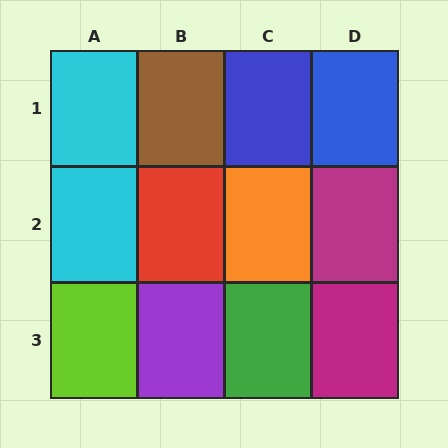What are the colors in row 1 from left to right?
Cyan, brown, blue, blue.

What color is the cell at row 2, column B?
Red.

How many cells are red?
1 cell is red.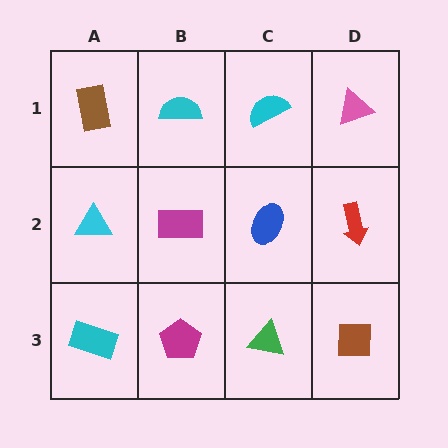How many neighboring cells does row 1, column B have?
3.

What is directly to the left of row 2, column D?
A blue ellipse.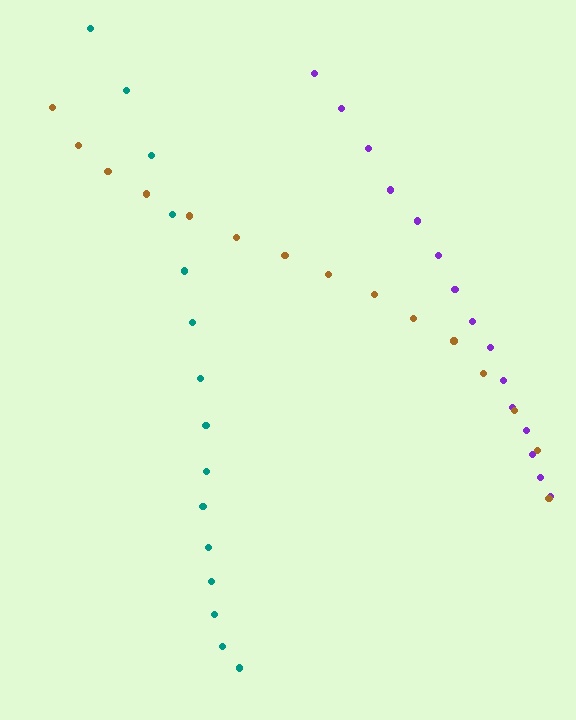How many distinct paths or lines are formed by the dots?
There are 3 distinct paths.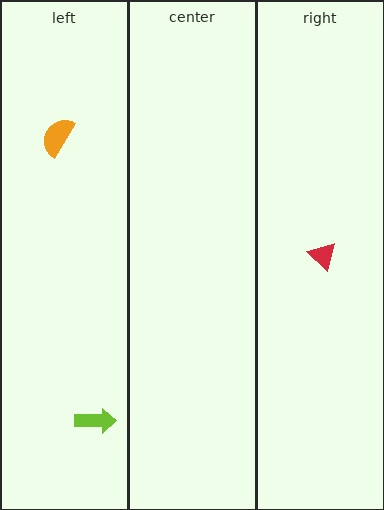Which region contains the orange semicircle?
The left region.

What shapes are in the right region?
The red triangle.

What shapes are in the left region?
The lime arrow, the orange semicircle.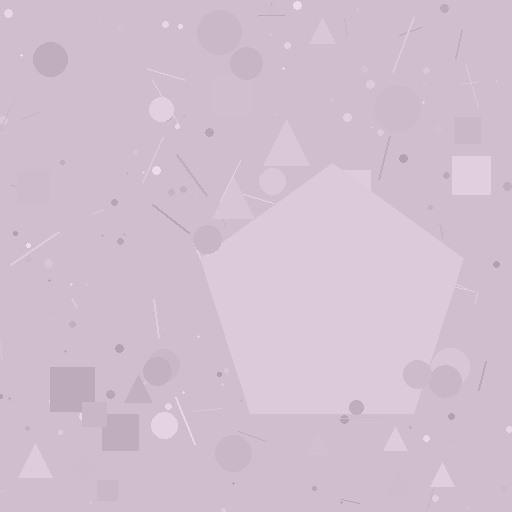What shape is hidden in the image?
A pentagon is hidden in the image.